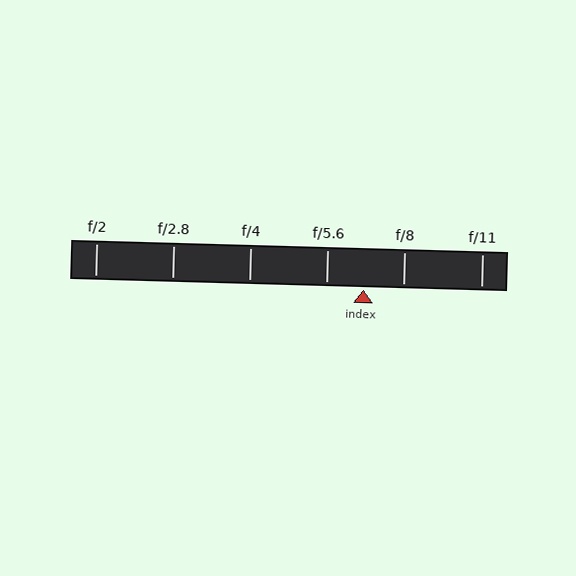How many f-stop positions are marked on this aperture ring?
There are 6 f-stop positions marked.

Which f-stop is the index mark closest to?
The index mark is closest to f/5.6.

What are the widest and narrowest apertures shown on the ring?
The widest aperture shown is f/2 and the narrowest is f/11.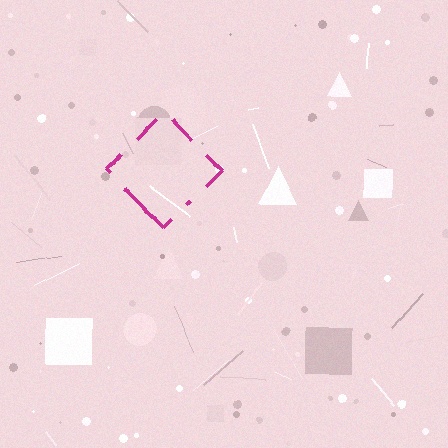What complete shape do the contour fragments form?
The contour fragments form a diamond.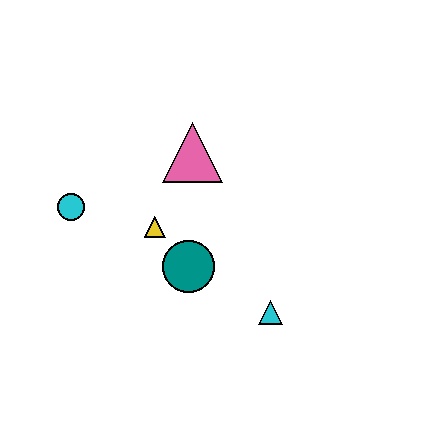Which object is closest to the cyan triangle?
The teal circle is closest to the cyan triangle.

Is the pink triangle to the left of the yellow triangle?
No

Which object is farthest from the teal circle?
The cyan circle is farthest from the teal circle.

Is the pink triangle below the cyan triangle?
No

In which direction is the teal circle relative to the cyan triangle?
The teal circle is to the left of the cyan triangle.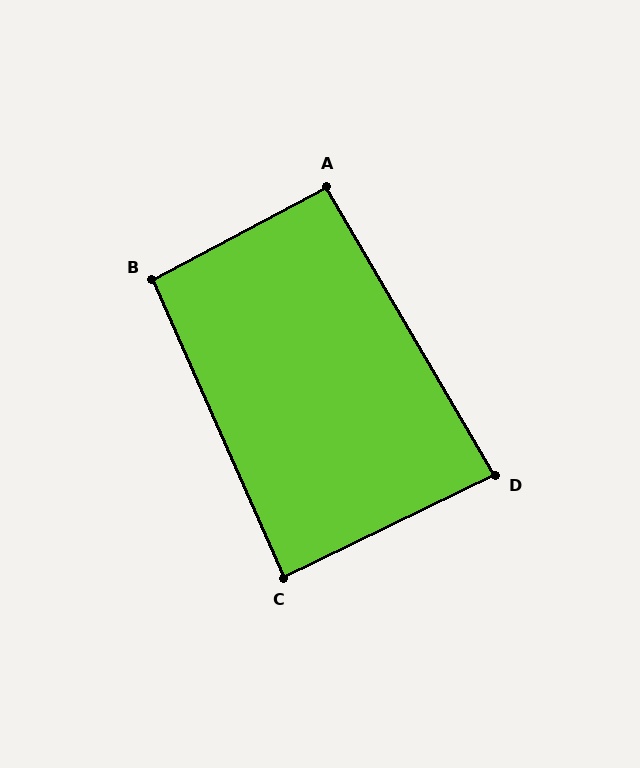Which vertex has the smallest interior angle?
D, at approximately 86 degrees.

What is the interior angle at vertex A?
Approximately 92 degrees (approximately right).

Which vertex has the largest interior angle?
B, at approximately 94 degrees.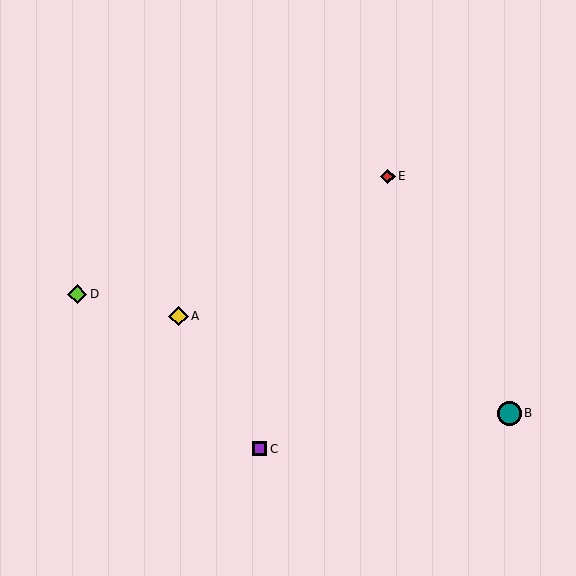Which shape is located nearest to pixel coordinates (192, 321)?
The yellow diamond (labeled A) at (178, 316) is nearest to that location.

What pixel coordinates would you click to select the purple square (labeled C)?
Click at (260, 449) to select the purple square C.